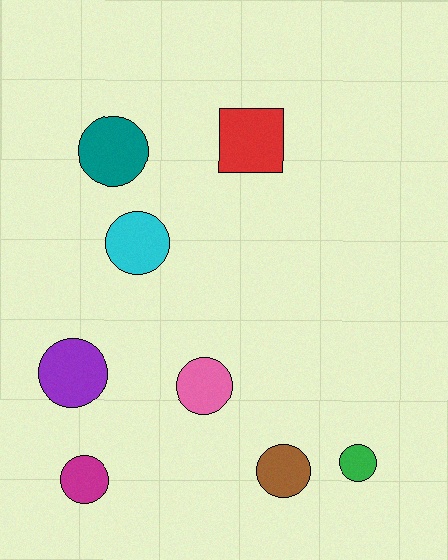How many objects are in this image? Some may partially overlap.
There are 8 objects.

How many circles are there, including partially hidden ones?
There are 7 circles.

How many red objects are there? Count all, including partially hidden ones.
There is 1 red object.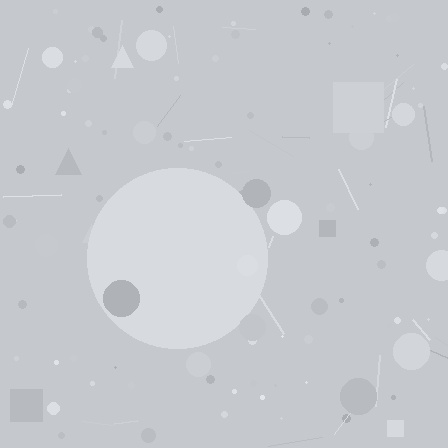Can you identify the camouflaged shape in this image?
The camouflaged shape is a circle.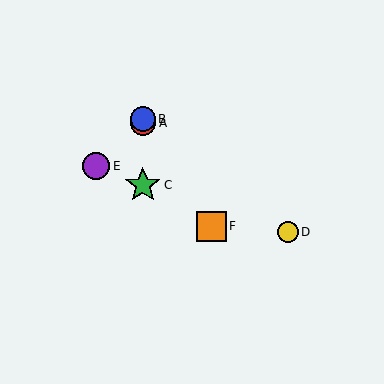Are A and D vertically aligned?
No, A is at x≈143 and D is at x≈288.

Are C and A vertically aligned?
Yes, both are at x≈143.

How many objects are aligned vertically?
3 objects (A, B, C) are aligned vertically.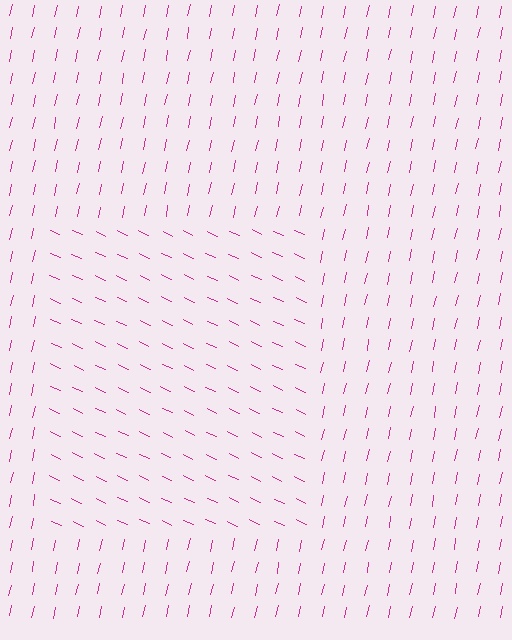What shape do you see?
I see a rectangle.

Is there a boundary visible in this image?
Yes, there is a texture boundary formed by a change in line orientation.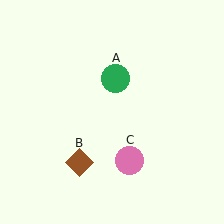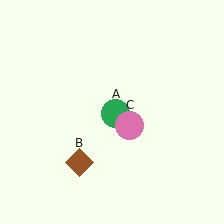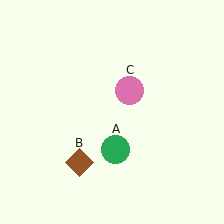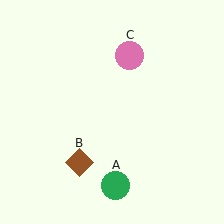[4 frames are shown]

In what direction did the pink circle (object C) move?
The pink circle (object C) moved up.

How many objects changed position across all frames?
2 objects changed position: green circle (object A), pink circle (object C).